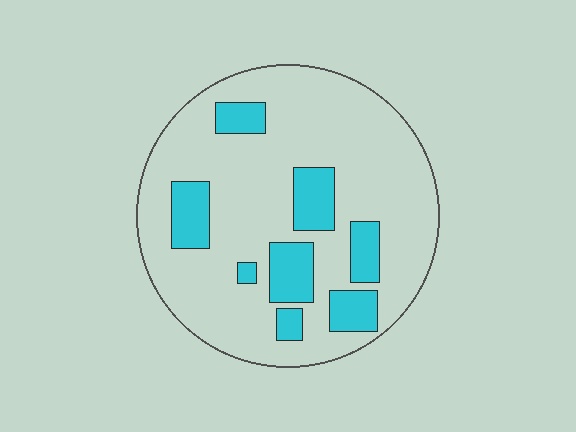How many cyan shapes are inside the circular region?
8.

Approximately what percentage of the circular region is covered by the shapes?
Approximately 20%.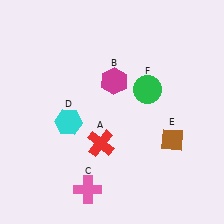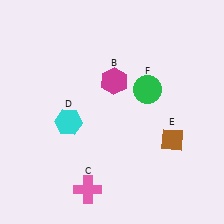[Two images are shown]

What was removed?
The red cross (A) was removed in Image 2.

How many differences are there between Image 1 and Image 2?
There is 1 difference between the two images.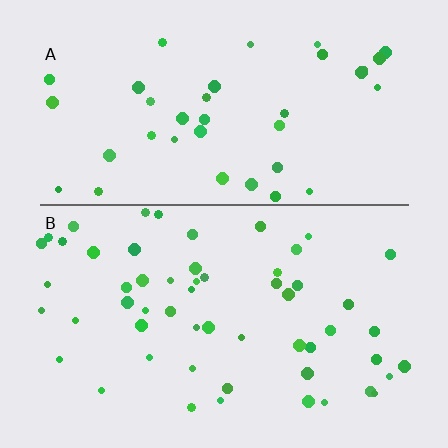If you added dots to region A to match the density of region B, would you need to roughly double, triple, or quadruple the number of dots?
Approximately double.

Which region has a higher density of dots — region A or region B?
B (the bottom).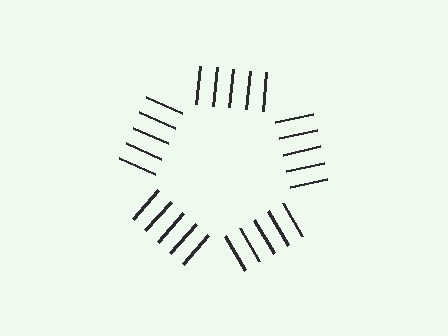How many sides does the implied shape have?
5 sides — the line-ends trace a pentagon.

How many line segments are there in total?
25 — 5 along each of the 5 edges.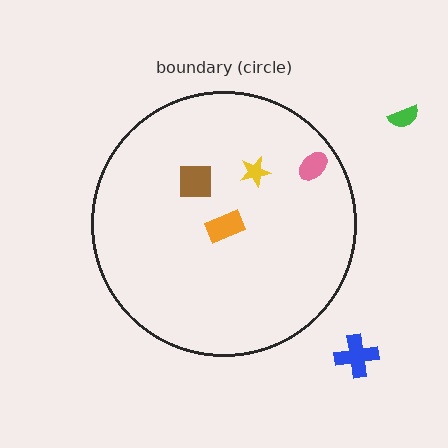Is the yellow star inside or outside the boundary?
Inside.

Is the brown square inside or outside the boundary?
Inside.